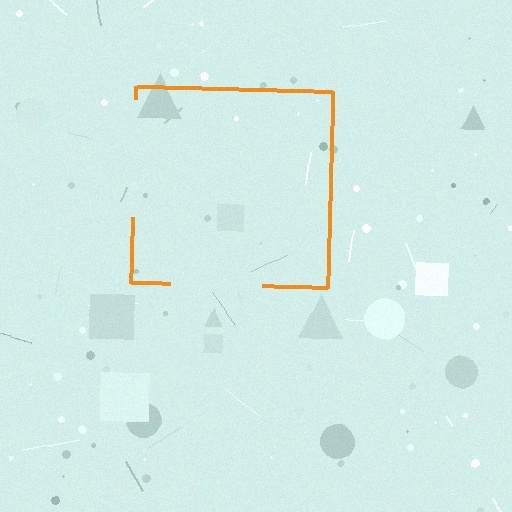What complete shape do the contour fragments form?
The contour fragments form a square.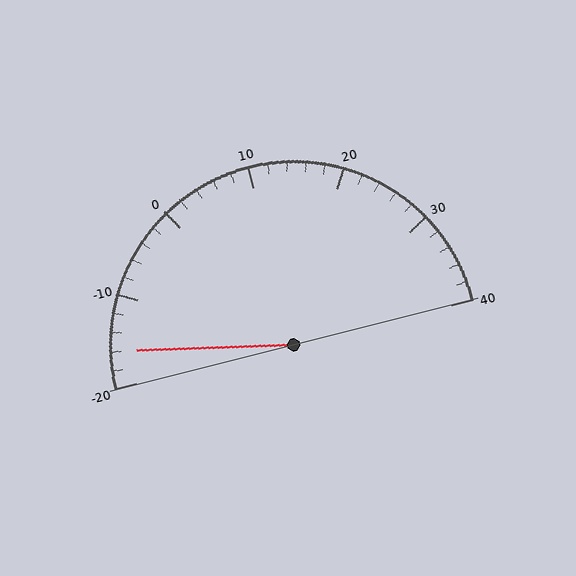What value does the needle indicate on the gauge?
The needle indicates approximately -16.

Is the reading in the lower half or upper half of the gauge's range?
The reading is in the lower half of the range (-20 to 40).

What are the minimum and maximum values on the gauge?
The gauge ranges from -20 to 40.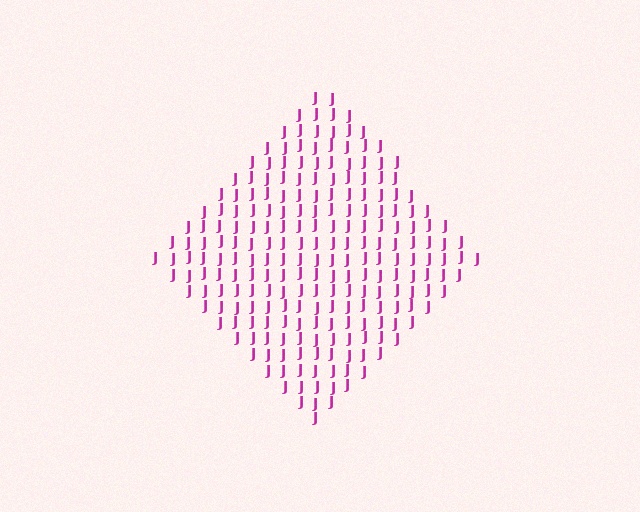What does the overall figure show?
The overall figure shows a diamond.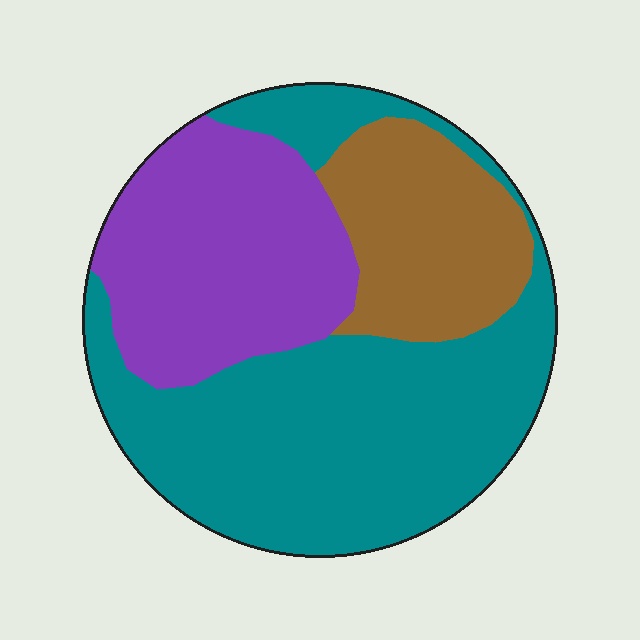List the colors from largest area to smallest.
From largest to smallest: teal, purple, brown.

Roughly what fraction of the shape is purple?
Purple covers 29% of the shape.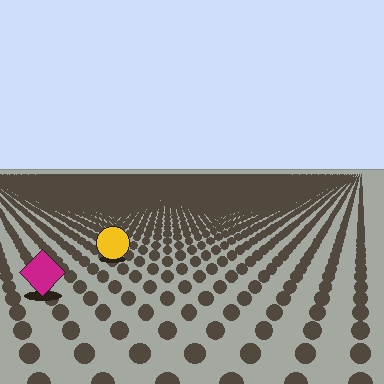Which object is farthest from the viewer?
The yellow circle is farthest from the viewer. It appears smaller and the ground texture around it is denser.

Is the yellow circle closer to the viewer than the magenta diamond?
No. The magenta diamond is closer — you can tell from the texture gradient: the ground texture is coarser near it.